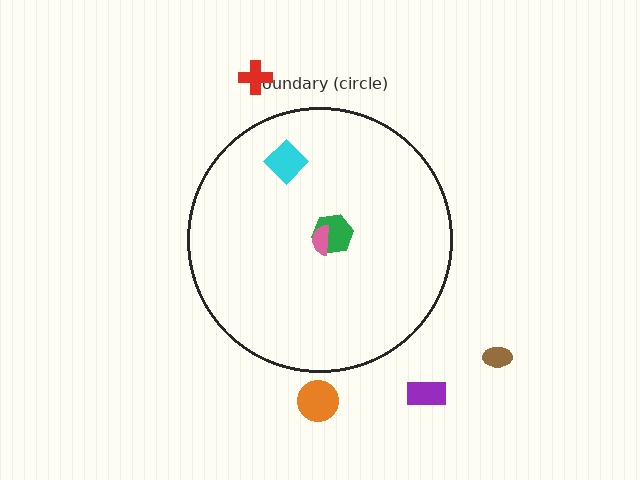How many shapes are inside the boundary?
3 inside, 4 outside.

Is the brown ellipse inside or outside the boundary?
Outside.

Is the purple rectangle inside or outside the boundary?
Outside.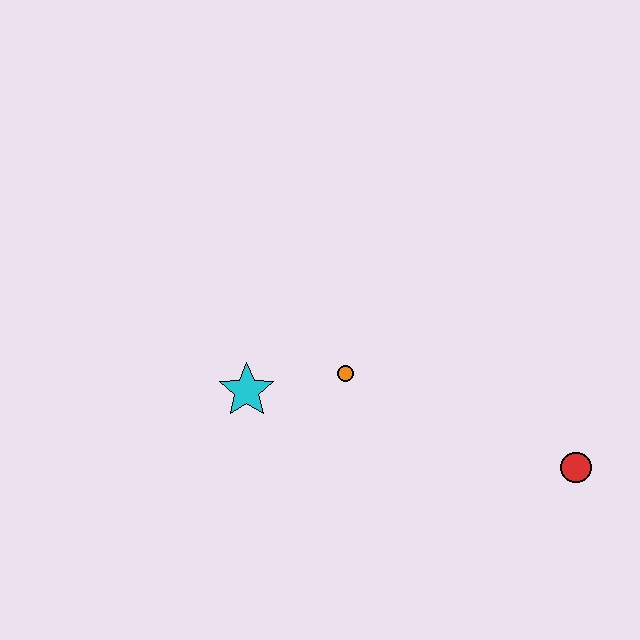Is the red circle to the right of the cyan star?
Yes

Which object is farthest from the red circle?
The cyan star is farthest from the red circle.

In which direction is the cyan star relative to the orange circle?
The cyan star is to the left of the orange circle.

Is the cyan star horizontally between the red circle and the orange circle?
No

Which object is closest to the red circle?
The orange circle is closest to the red circle.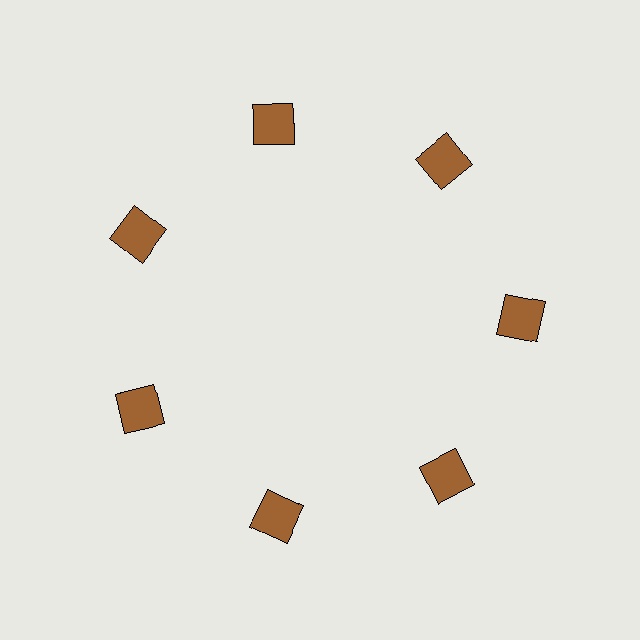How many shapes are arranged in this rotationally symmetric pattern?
There are 7 shapes, arranged in 7 groups of 1.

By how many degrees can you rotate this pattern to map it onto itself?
The pattern maps onto itself every 51 degrees of rotation.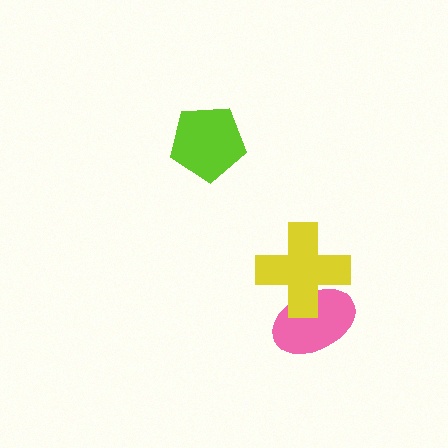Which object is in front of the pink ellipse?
The yellow cross is in front of the pink ellipse.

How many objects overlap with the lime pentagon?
0 objects overlap with the lime pentagon.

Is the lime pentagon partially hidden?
No, no other shape covers it.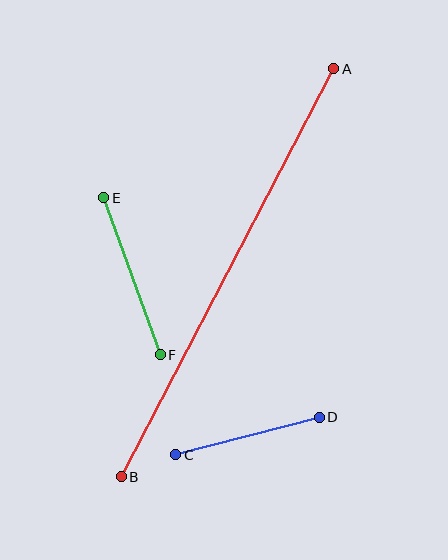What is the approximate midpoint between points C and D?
The midpoint is at approximately (248, 436) pixels.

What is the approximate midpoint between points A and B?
The midpoint is at approximately (227, 273) pixels.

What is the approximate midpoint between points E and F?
The midpoint is at approximately (132, 276) pixels.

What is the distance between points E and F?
The distance is approximately 167 pixels.